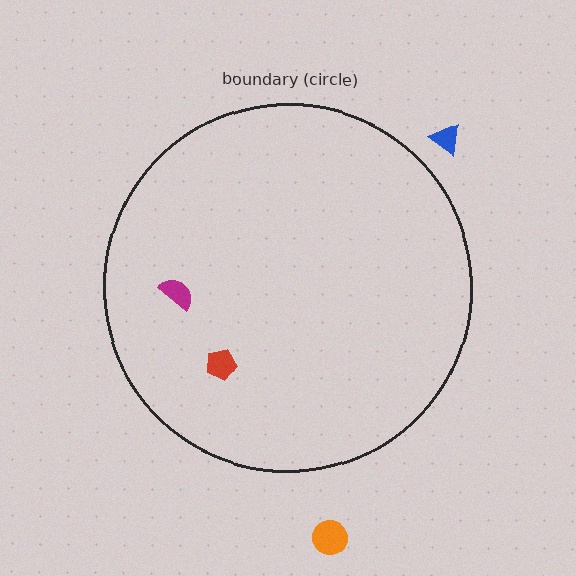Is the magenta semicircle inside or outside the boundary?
Inside.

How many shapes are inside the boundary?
2 inside, 2 outside.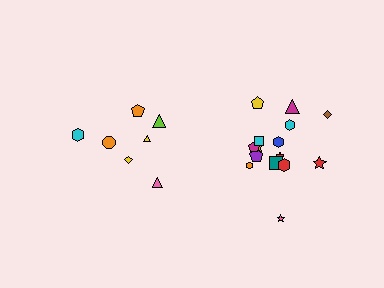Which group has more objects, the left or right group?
The right group.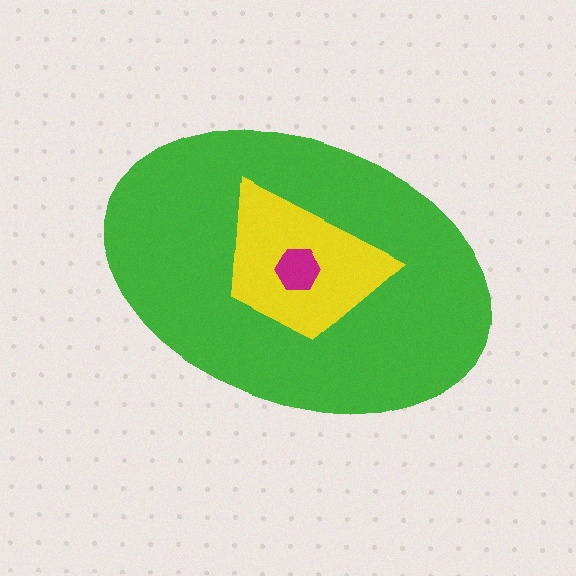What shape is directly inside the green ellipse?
The yellow trapezoid.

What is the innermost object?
The magenta hexagon.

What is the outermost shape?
The green ellipse.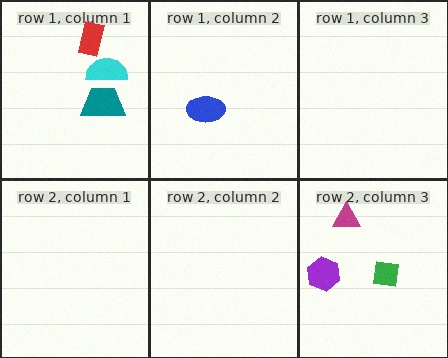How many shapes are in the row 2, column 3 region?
3.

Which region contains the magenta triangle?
The row 2, column 3 region.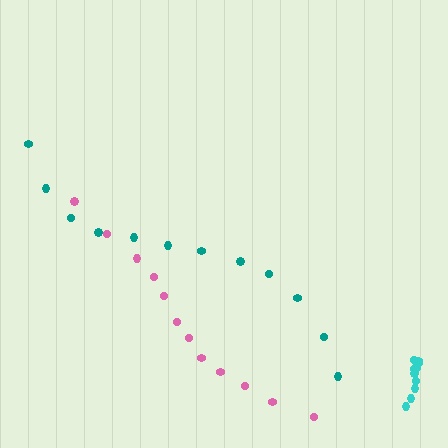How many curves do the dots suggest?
There are 3 distinct paths.